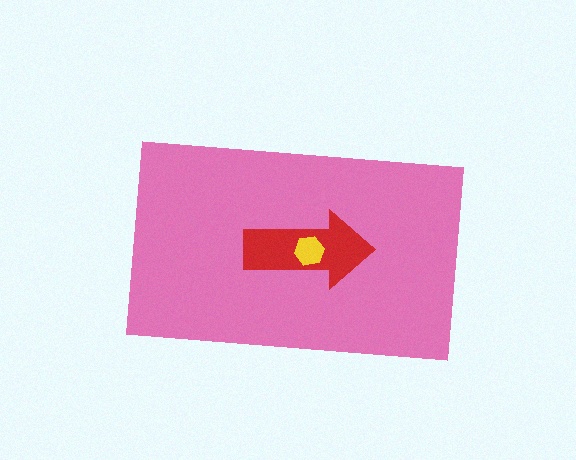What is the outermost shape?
The pink rectangle.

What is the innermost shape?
The yellow hexagon.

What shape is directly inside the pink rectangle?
The red arrow.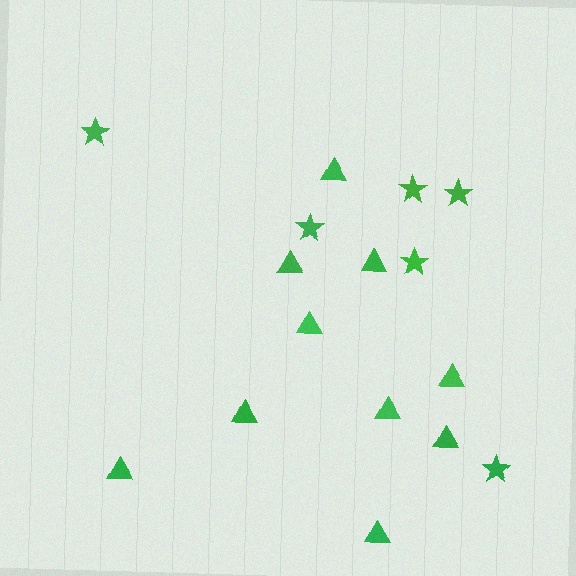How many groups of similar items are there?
There are 2 groups: one group of triangles (10) and one group of stars (6).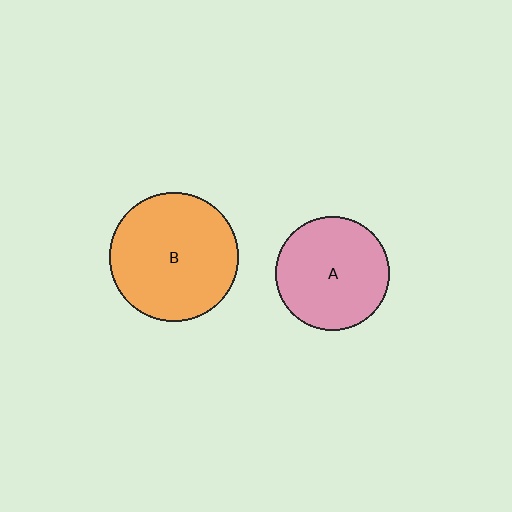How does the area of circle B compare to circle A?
Approximately 1.3 times.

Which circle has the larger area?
Circle B (orange).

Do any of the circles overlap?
No, none of the circles overlap.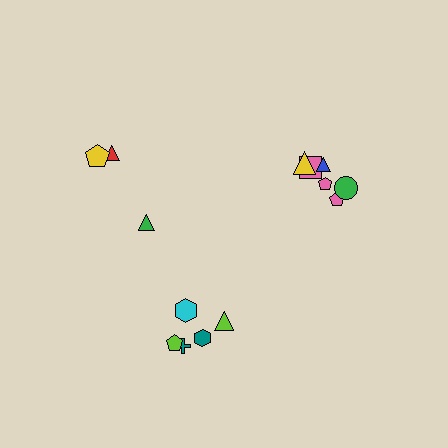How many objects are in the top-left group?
There are 3 objects.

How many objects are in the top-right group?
There are 6 objects.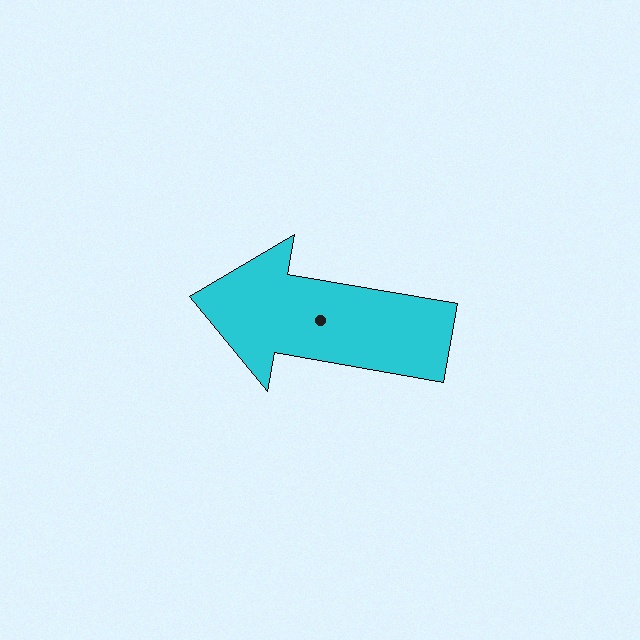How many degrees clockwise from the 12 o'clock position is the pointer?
Approximately 280 degrees.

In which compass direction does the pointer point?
West.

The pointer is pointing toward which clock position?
Roughly 9 o'clock.